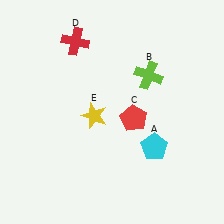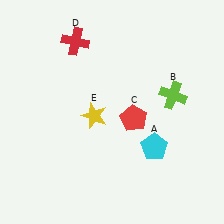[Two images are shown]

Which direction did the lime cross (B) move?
The lime cross (B) moved right.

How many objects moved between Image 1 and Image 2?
1 object moved between the two images.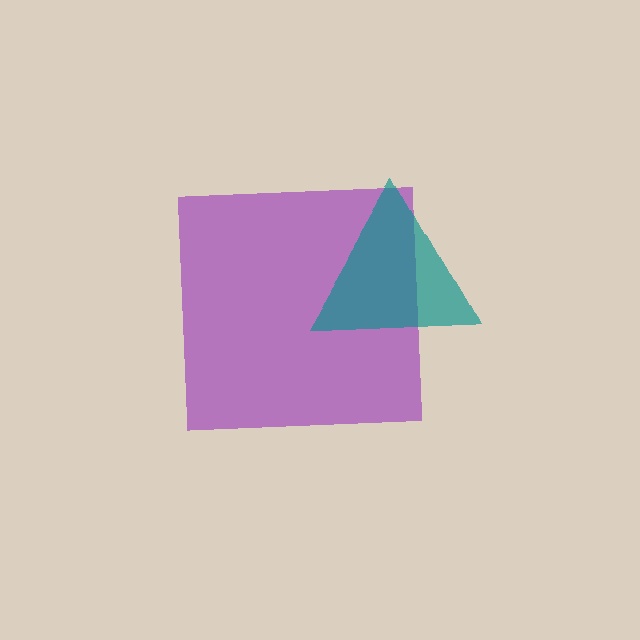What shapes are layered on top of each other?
The layered shapes are: a purple square, a teal triangle.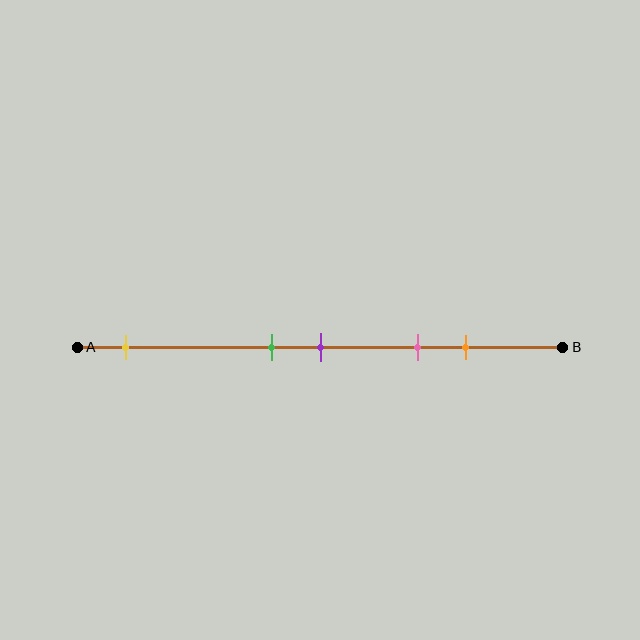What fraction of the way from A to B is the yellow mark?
The yellow mark is approximately 10% (0.1) of the way from A to B.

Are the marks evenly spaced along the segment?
No, the marks are not evenly spaced.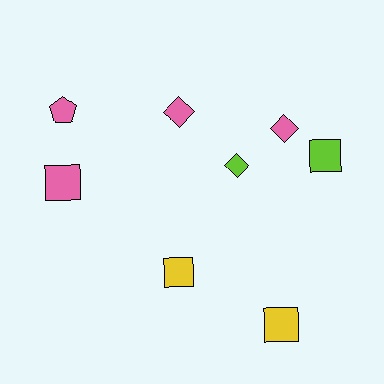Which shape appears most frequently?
Square, with 4 objects.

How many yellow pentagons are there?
There are no yellow pentagons.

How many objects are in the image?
There are 8 objects.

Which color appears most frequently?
Pink, with 4 objects.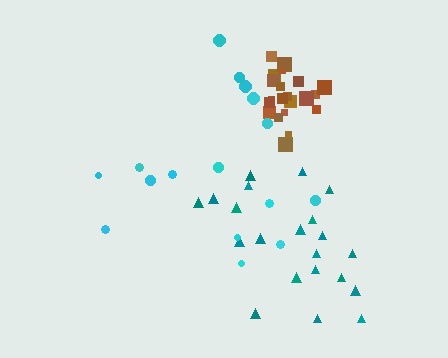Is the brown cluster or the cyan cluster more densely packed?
Brown.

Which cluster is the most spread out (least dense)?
Cyan.